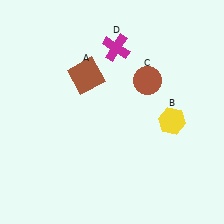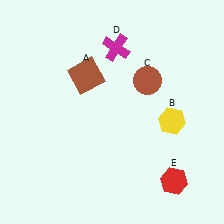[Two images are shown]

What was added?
A red hexagon (E) was added in Image 2.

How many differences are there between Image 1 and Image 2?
There is 1 difference between the two images.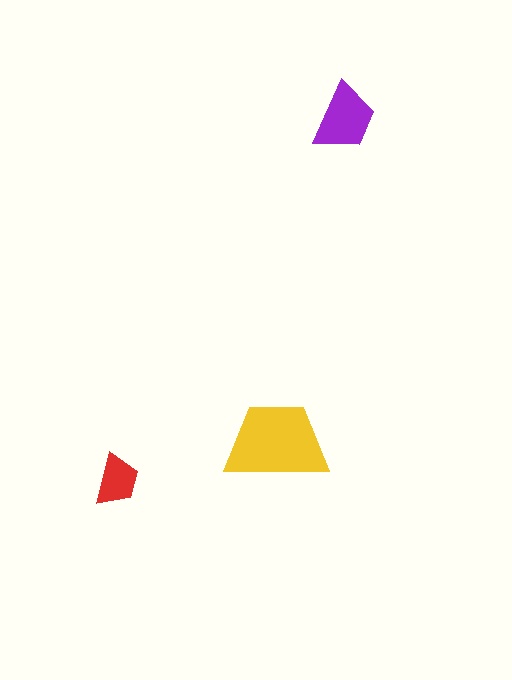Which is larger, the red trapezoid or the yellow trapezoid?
The yellow one.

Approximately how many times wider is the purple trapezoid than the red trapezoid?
About 1.5 times wider.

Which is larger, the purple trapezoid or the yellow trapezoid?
The yellow one.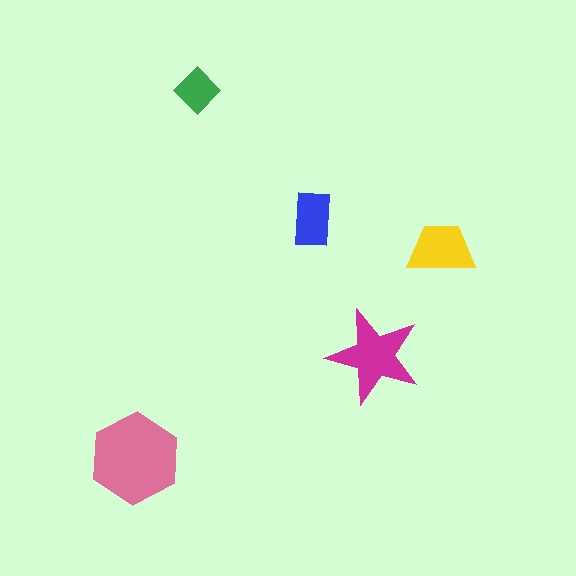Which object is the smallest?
The green diamond.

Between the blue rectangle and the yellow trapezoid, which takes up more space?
The yellow trapezoid.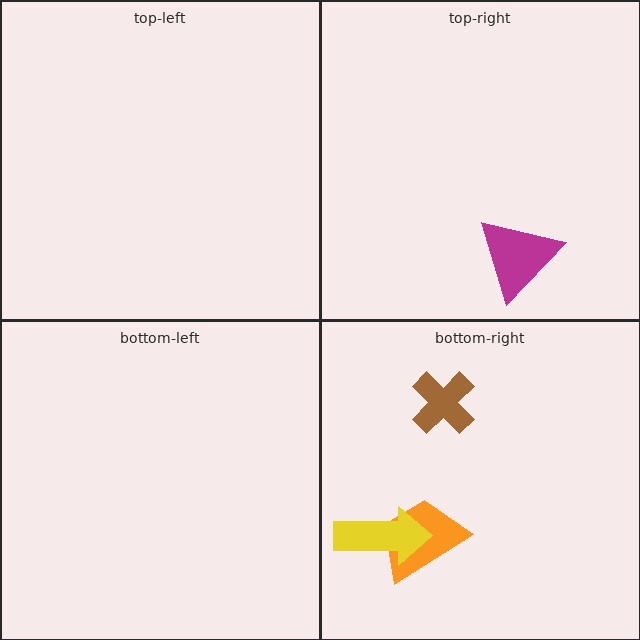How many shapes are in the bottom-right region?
3.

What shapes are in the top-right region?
The magenta triangle.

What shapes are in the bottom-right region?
The orange trapezoid, the yellow arrow, the brown cross.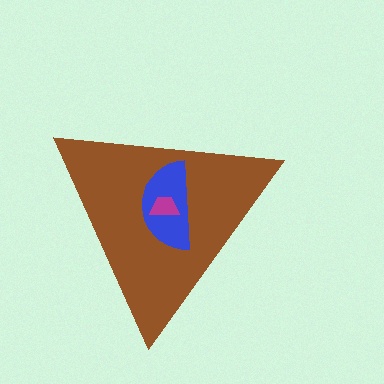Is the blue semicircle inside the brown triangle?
Yes.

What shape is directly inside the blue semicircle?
The magenta trapezoid.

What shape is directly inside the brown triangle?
The blue semicircle.